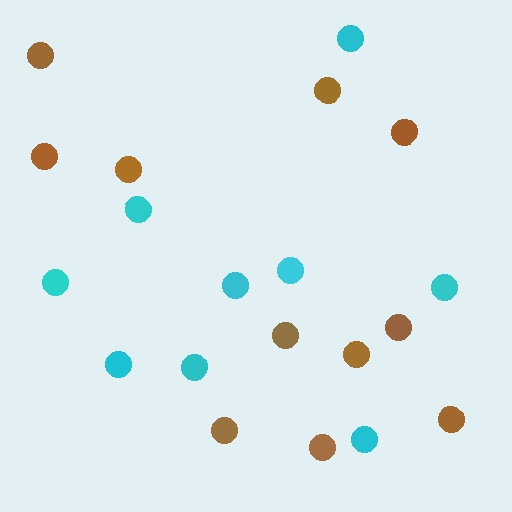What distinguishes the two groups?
There are 2 groups: one group of brown circles (11) and one group of cyan circles (9).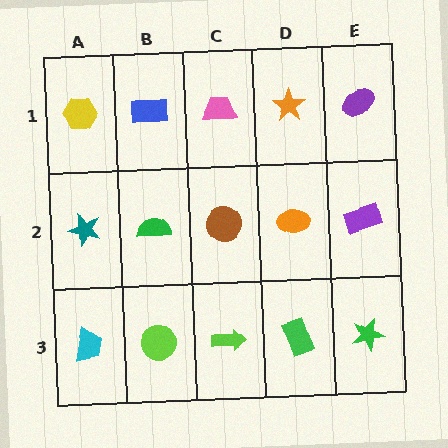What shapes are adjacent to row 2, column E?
A purple ellipse (row 1, column E), a green star (row 3, column E), an orange ellipse (row 2, column D).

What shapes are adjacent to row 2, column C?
A pink trapezoid (row 1, column C), a lime arrow (row 3, column C), a green semicircle (row 2, column B), an orange ellipse (row 2, column D).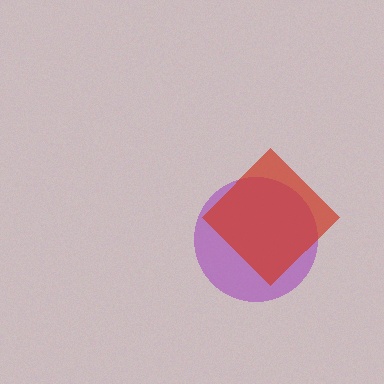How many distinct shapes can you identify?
There are 2 distinct shapes: a purple circle, a red diamond.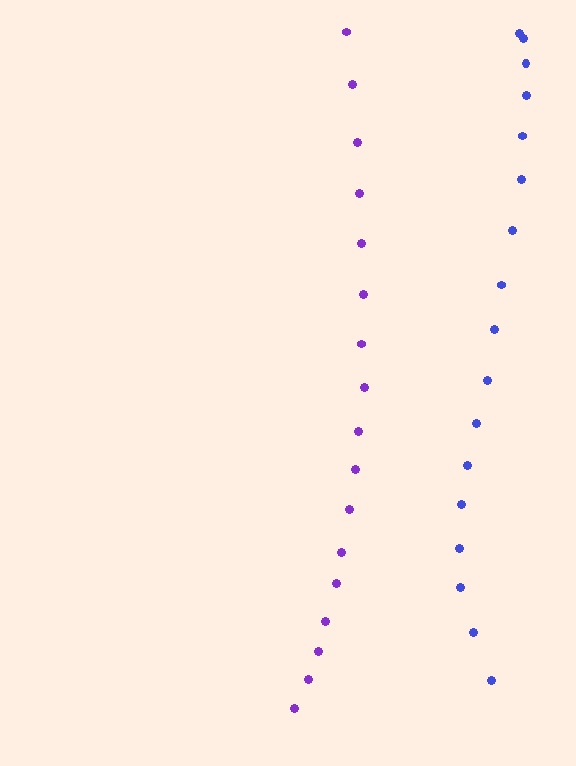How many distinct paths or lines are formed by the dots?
There are 2 distinct paths.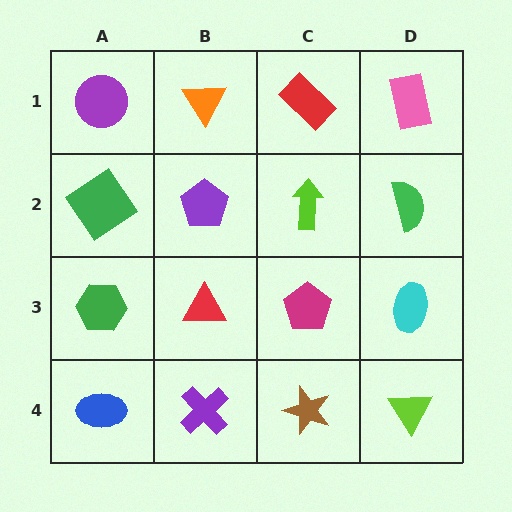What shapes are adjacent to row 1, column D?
A green semicircle (row 2, column D), a red rectangle (row 1, column C).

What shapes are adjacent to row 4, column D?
A cyan ellipse (row 3, column D), a brown star (row 4, column C).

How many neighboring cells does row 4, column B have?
3.